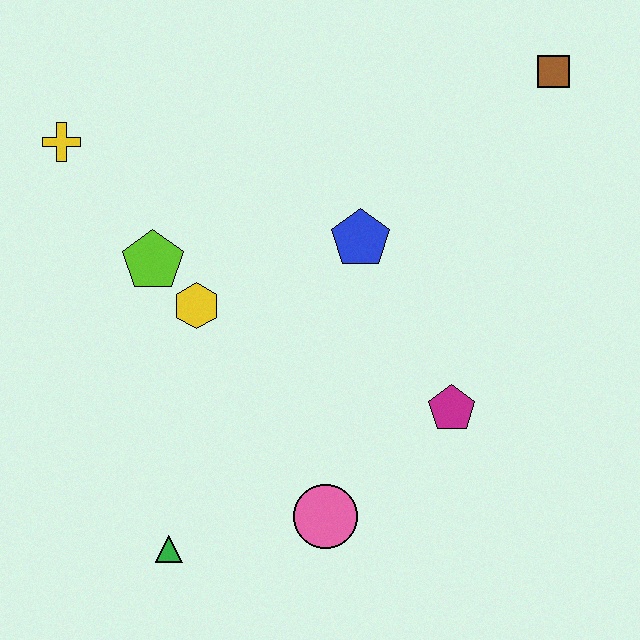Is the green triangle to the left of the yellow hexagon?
Yes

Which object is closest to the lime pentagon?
The yellow hexagon is closest to the lime pentagon.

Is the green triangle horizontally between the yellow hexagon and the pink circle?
No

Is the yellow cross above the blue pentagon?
Yes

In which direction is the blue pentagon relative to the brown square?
The blue pentagon is to the left of the brown square.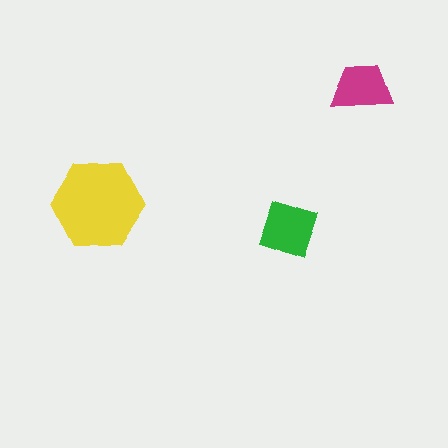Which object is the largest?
The yellow hexagon.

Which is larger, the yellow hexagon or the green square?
The yellow hexagon.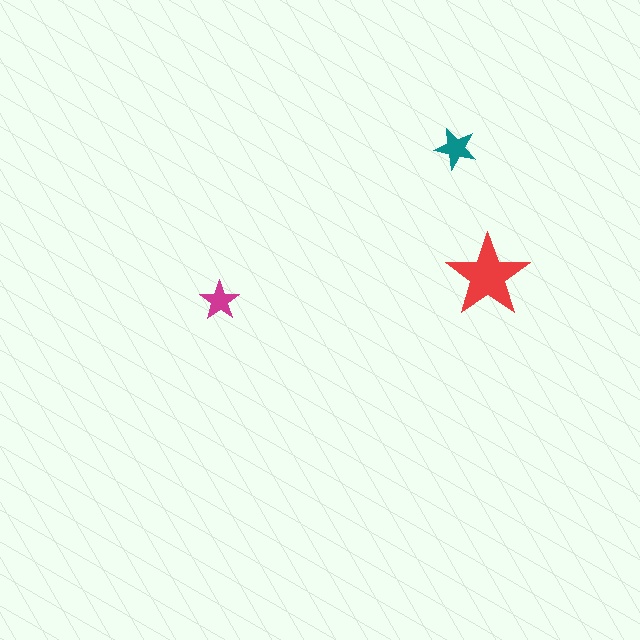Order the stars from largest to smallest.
the red one, the teal one, the magenta one.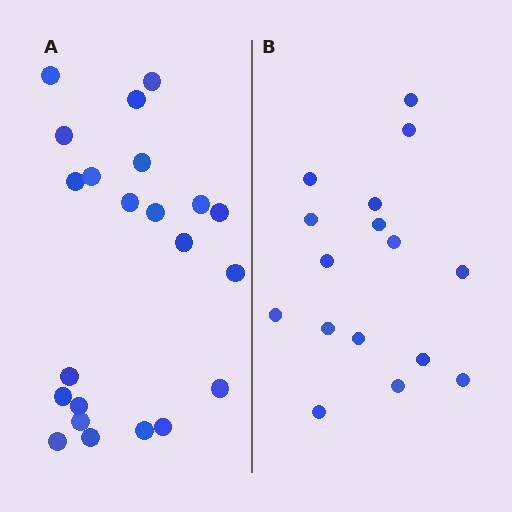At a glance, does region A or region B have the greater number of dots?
Region A (the left region) has more dots.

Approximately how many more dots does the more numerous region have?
Region A has about 6 more dots than region B.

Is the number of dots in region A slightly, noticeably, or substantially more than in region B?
Region A has noticeably more, but not dramatically so. The ratio is roughly 1.4 to 1.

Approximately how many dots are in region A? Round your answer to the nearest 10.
About 20 dots. (The exact count is 22, which rounds to 20.)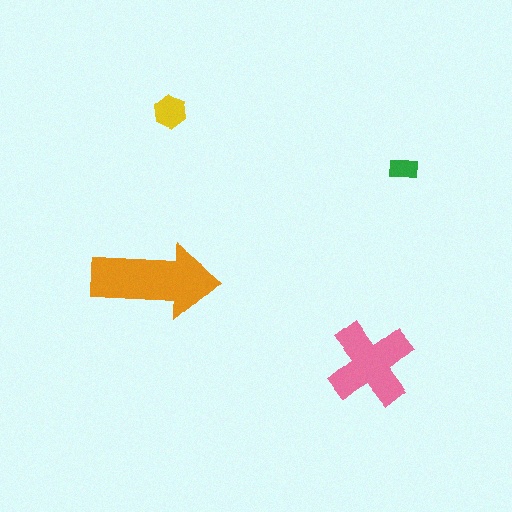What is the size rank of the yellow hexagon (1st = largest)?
3rd.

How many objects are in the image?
There are 4 objects in the image.